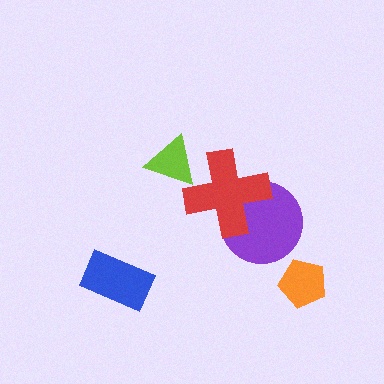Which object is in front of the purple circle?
The red cross is in front of the purple circle.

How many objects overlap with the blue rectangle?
0 objects overlap with the blue rectangle.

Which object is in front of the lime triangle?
The red cross is in front of the lime triangle.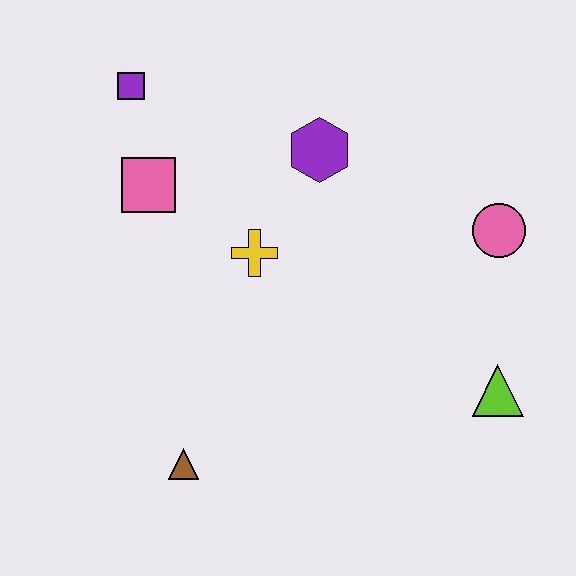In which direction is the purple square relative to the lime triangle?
The purple square is to the left of the lime triangle.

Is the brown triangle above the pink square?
No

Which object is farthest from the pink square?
The lime triangle is farthest from the pink square.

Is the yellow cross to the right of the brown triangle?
Yes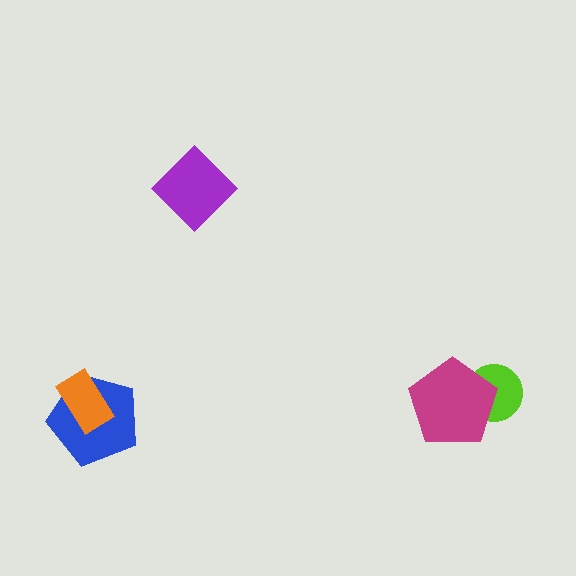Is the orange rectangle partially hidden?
No, no other shape covers it.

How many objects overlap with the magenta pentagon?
1 object overlaps with the magenta pentagon.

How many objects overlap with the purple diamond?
0 objects overlap with the purple diamond.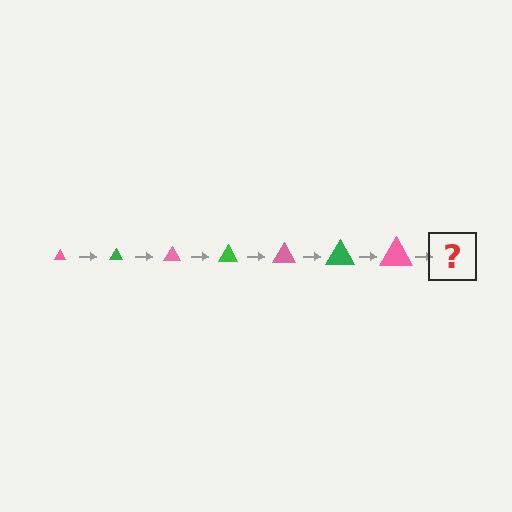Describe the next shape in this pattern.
It should be a green triangle, larger than the previous one.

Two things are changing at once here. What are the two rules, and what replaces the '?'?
The two rules are that the triangle grows larger each step and the color cycles through pink and green. The '?' should be a green triangle, larger than the previous one.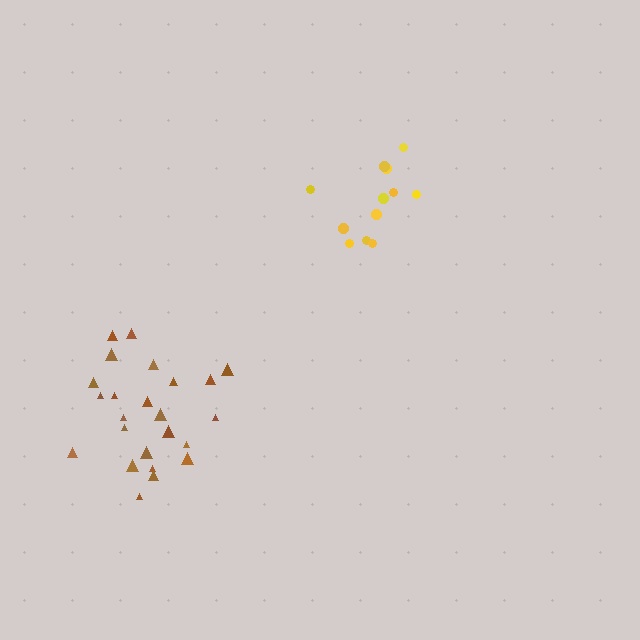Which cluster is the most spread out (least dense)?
Brown.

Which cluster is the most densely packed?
Yellow.